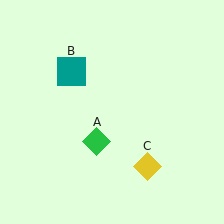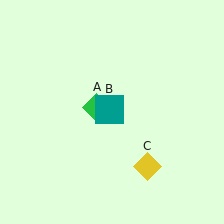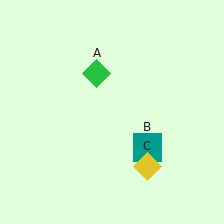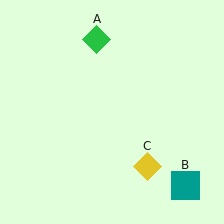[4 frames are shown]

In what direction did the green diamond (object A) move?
The green diamond (object A) moved up.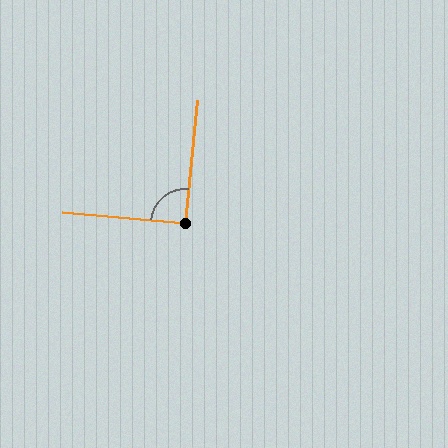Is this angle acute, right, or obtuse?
It is approximately a right angle.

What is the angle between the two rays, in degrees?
Approximately 90 degrees.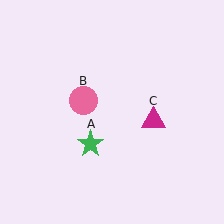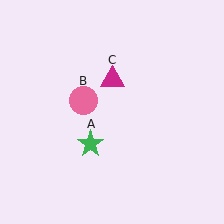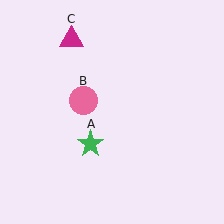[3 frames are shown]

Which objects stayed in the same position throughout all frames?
Green star (object A) and pink circle (object B) remained stationary.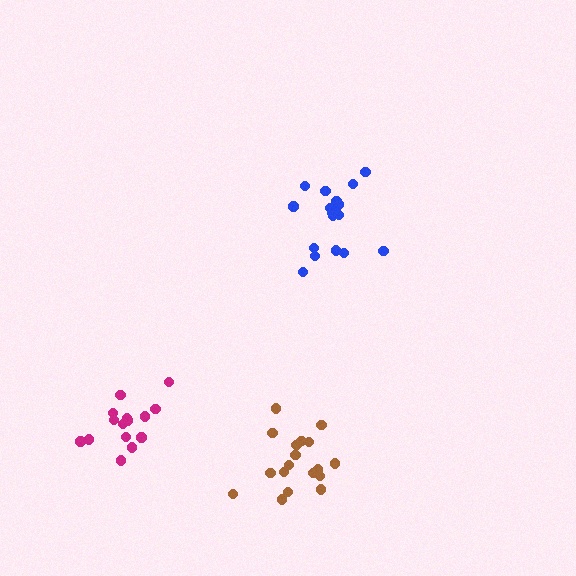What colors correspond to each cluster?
The clusters are colored: blue, brown, magenta.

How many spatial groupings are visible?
There are 3 spatial groupings.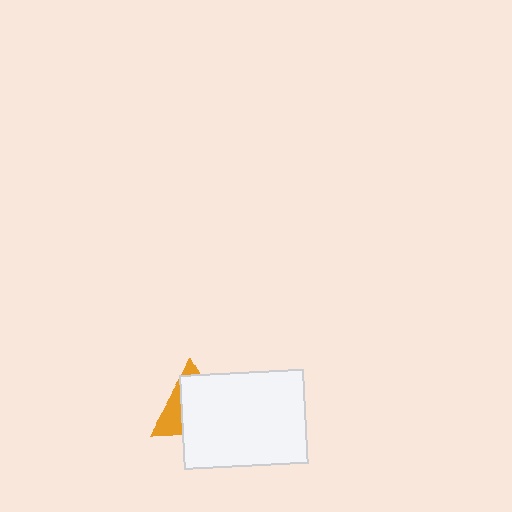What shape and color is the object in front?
The object in front is a white rectangle.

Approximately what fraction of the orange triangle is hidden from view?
Roughly 67% of the orange triangle is hidden behind the white rectangle.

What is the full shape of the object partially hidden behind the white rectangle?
The partially hidden object is an orange triangle.